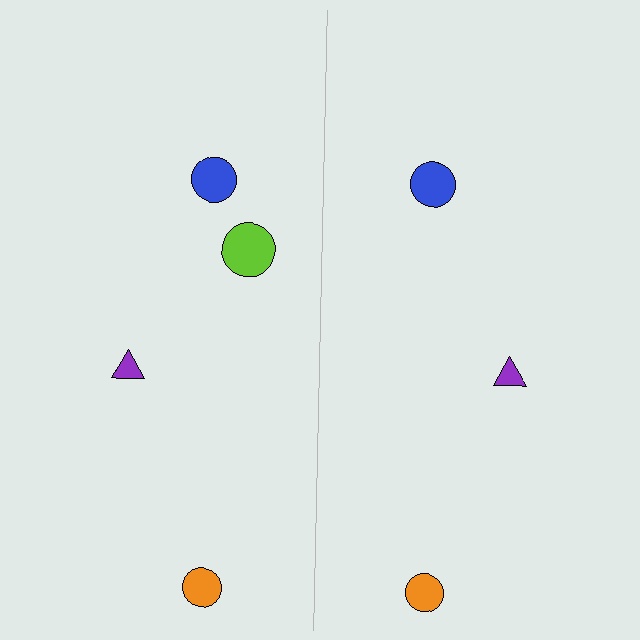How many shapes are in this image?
There are 7 shapes in this image.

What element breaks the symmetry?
A lime circle is missing from the right side.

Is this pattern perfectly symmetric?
No, the pattern is not perfectly symmetric. A lime circle is missing from the right side.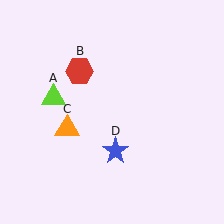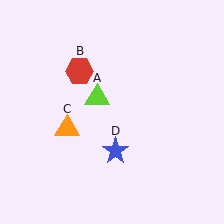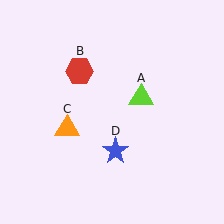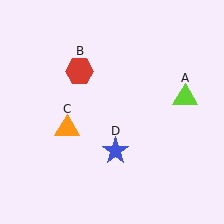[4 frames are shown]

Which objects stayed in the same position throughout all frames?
Red hexagon (object B) and orange triangle (object C) and blue star (object D) remained stationary.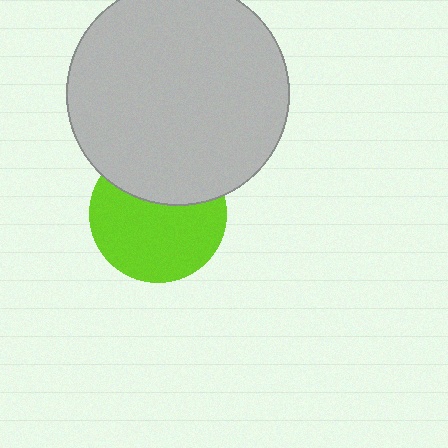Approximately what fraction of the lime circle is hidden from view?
Roughly 35% of the lime circle is hidden behind the light gray circle.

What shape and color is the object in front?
The object in front is a light gray circle.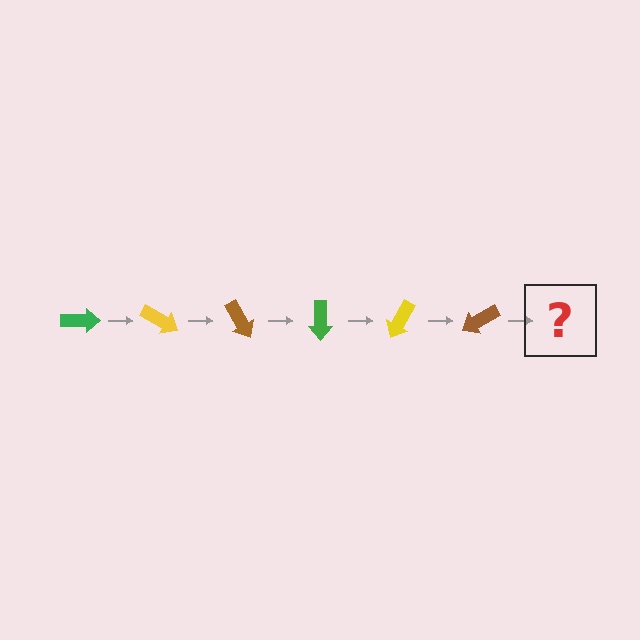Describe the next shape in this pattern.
It should be a green arrow, rotated 180 degrees from the start.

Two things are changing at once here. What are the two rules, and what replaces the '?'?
The two rules are that it rotates 30 degrees each step and the color cycles through green, yellow, and brown. The '?' should be a green arrow, rotated 180 degrees from the start.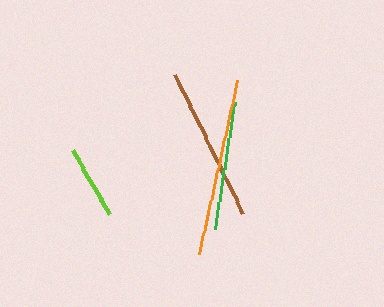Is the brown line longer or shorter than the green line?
The brown line is longer than the green line.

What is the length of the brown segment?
The brown segment is approximately 154 pixels long.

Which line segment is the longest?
The orange line is the longest at approximately 178 pixels.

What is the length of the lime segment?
The lime segment is approximately 74 pixels long.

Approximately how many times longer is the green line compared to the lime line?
The green line is approximately 1.7 times the length of the lime line.